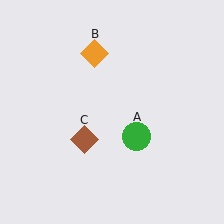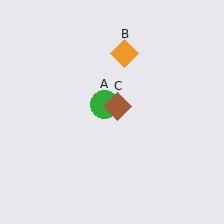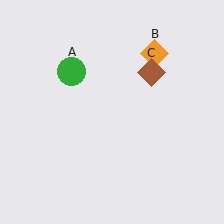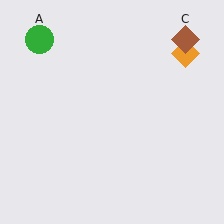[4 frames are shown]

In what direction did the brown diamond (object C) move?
The brown diamond (object C) moved up and to the right.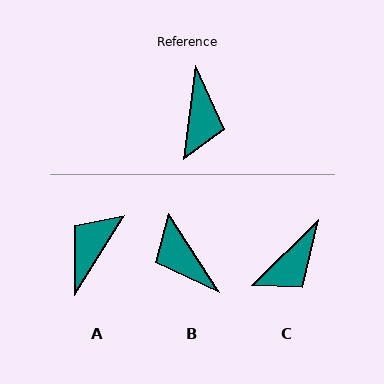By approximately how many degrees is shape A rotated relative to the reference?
Approximately 155 degrees counter-clockwise.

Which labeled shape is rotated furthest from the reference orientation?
A, about 155 degrees away.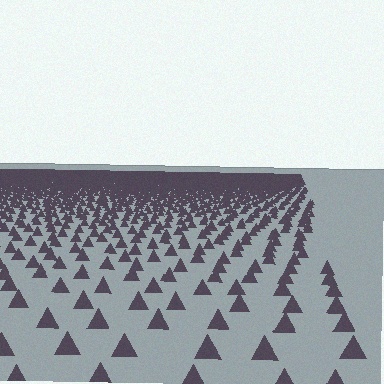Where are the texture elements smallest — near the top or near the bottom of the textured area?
Near the top.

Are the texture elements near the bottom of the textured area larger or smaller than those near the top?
Larger. Near the bottom, elements are closer to the viewer and appear at a bigger on-screen size.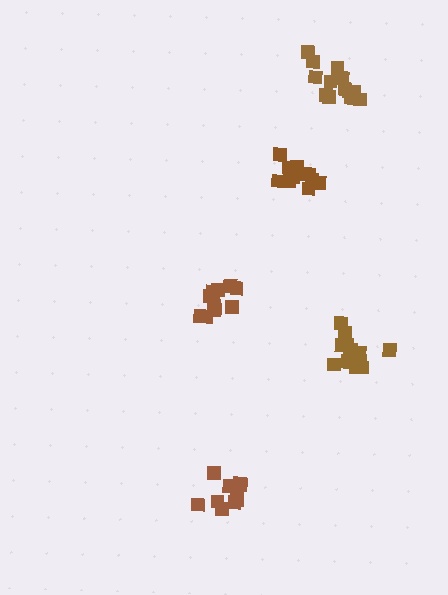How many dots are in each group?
Group 1: 10 dots, Group 2: 14 dots, Group 3: 10 dots, Group 4: 14 dots, Group 5: 14 dots (62 total).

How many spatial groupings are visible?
There are 5 spatial groupings.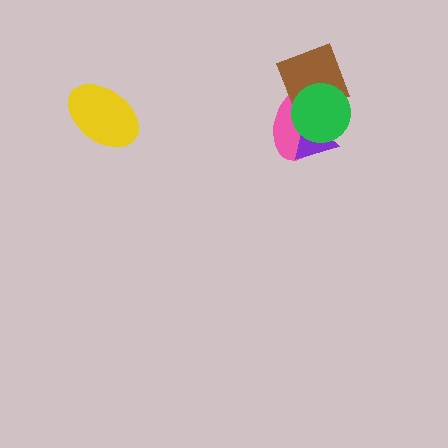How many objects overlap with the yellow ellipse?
0 objects overlap with the yellow ellipse.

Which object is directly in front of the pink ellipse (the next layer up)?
The purple triangle is directly in front of the pink ellipse.